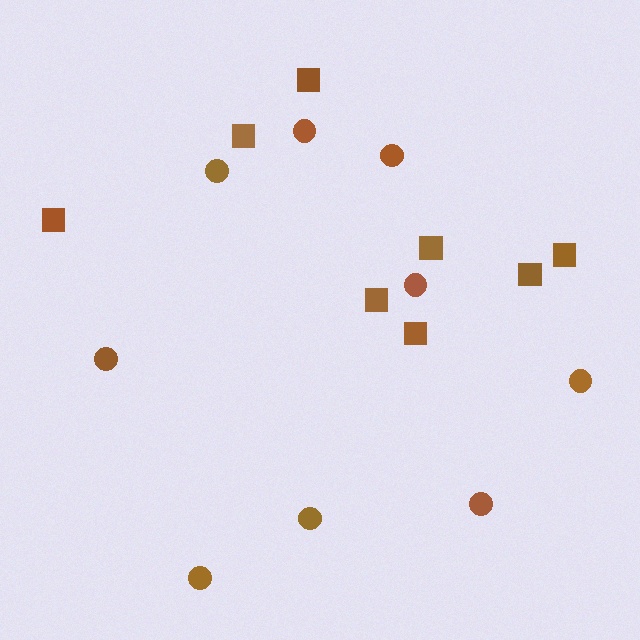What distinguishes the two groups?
There are 2 groups: one group of squares (8) and one group of circles (9).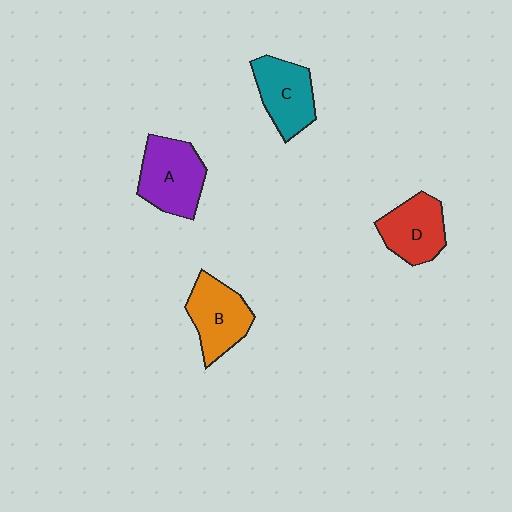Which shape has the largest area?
Shape A (purple).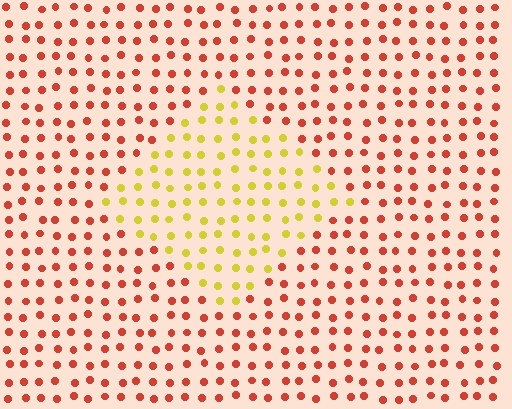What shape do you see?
I see a diamond.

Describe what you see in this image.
The image is filled with small red elements in a uniform arrangement. A diamond-shaped region is visible where the elements are tinted to a slightly different hue, forming a subtle color boundary.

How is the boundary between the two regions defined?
The boundary is defined purely by a slight shift in hue (about 55 degrees). Spacing, size, and orientation are identical on both sides.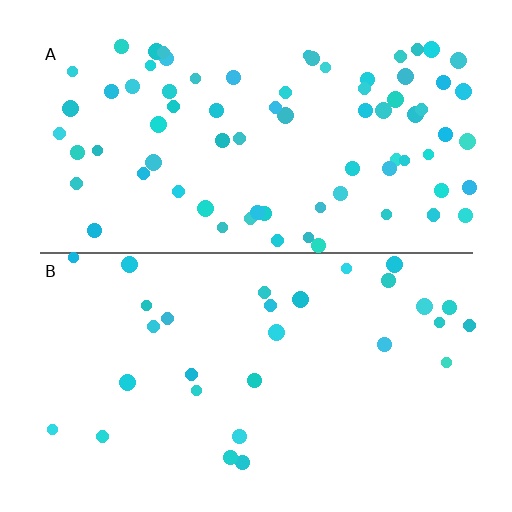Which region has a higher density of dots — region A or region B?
A (the top).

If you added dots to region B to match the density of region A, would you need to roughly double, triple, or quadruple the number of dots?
Approximately triple.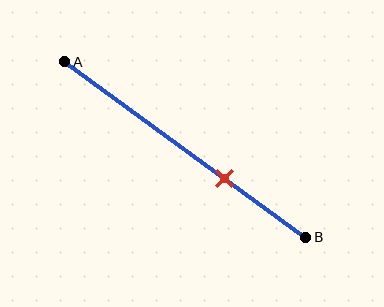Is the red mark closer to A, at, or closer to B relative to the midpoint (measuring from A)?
The red mark is closer to point B than the midpoint of segment AB.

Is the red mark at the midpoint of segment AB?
No, the mark is at about 65% from A, not at the 50% midpoint.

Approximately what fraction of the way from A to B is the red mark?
The red mark is approximately 65% of the way from A to B.